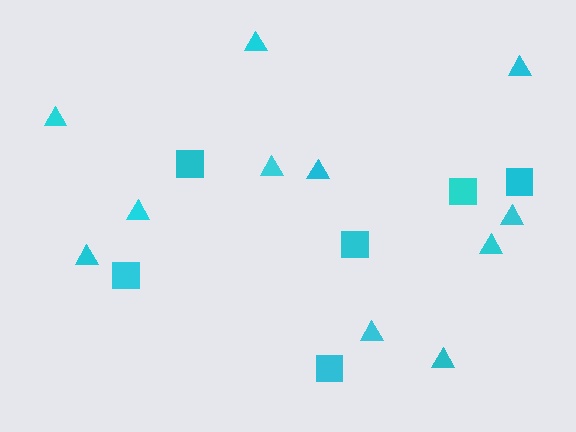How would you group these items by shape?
There are 2 groups: one group of triangles (11) and one group of squares (6).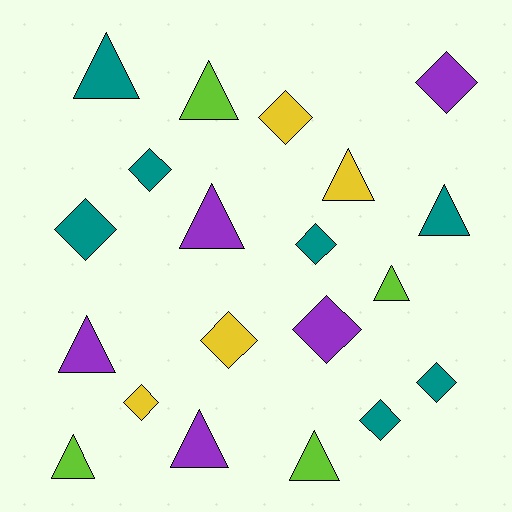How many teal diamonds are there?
There are 5 teal diamonds.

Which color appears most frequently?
Teal, with 7 objects.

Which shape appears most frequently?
Triangle, with 10 objects.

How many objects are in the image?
There are 20 objects.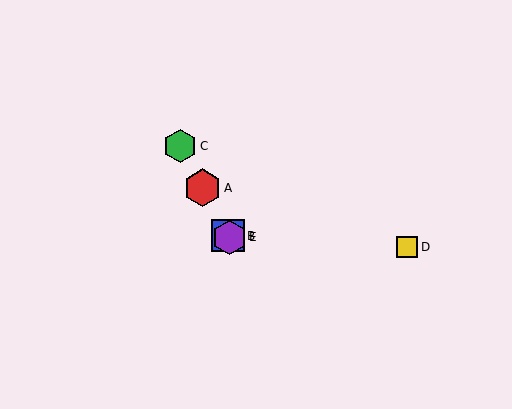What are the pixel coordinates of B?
Object B is at (228, 236).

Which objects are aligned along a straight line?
Objects A, B, C, E are aligned along a straight line.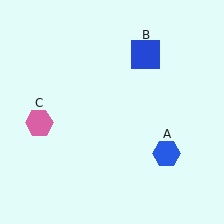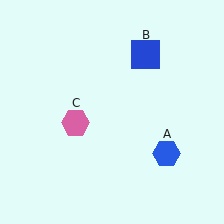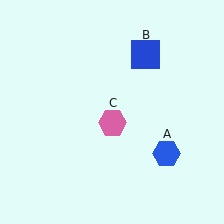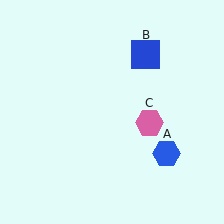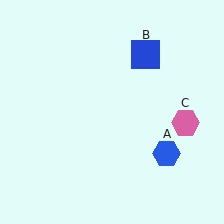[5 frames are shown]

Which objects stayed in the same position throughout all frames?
Blue hexagon (object A) and blue square (object B) remained stationary.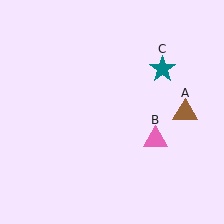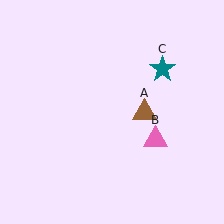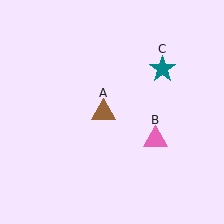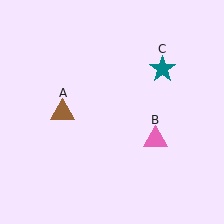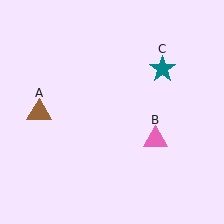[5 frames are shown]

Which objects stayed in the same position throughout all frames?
Pink triangle (object B) and teal star (object C) remained stationary.